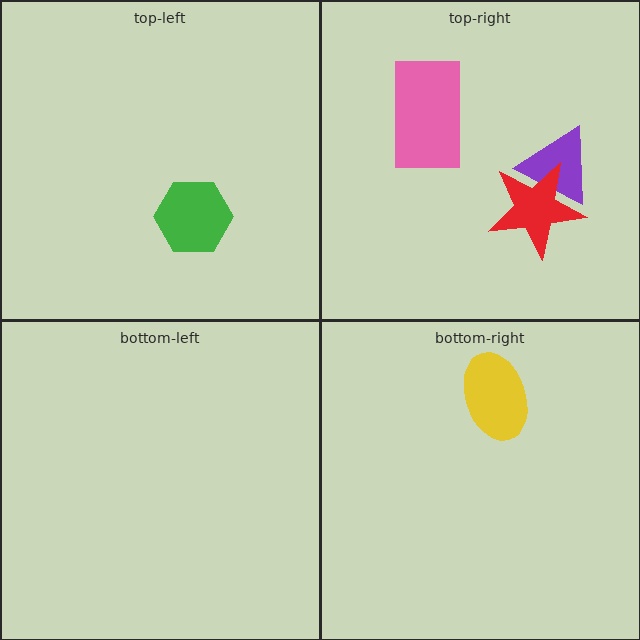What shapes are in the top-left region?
The green hexagon.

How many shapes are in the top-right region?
3.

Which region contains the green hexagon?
The top-left region.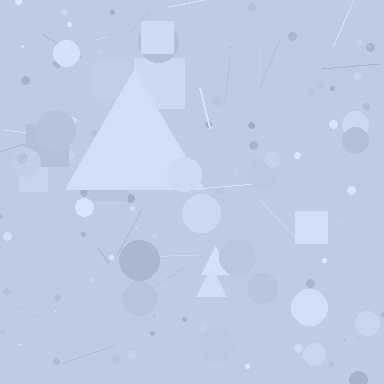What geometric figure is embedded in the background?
A triangle is embedded in the background.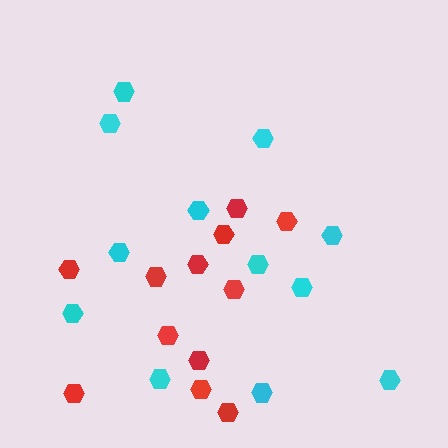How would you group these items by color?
There are 2 groups: one group of cyan hexagons (12) and one group of red hexagons (12).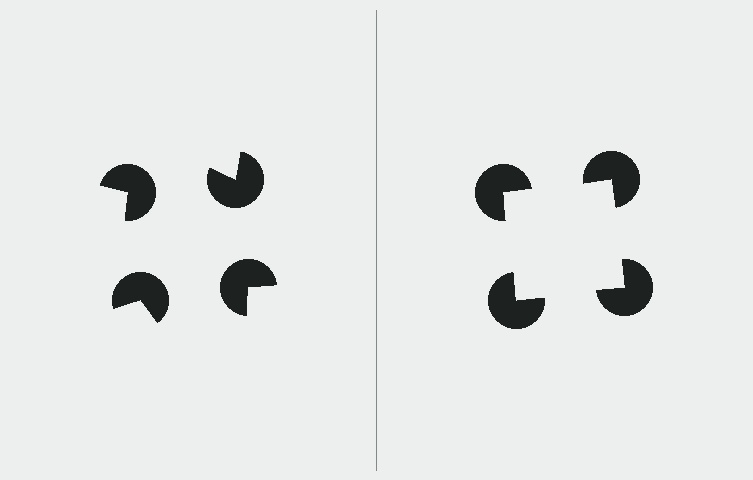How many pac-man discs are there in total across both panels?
8 — 4 on each side.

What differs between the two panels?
The pac-man discs are positioned identically on both sides; only the wedge orientations differ. On the right they align to a square; on the left they are misaligned.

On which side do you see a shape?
An illusory square appears on the right side. On the left side the wedge cuts are rotated, so no coherent shape forms.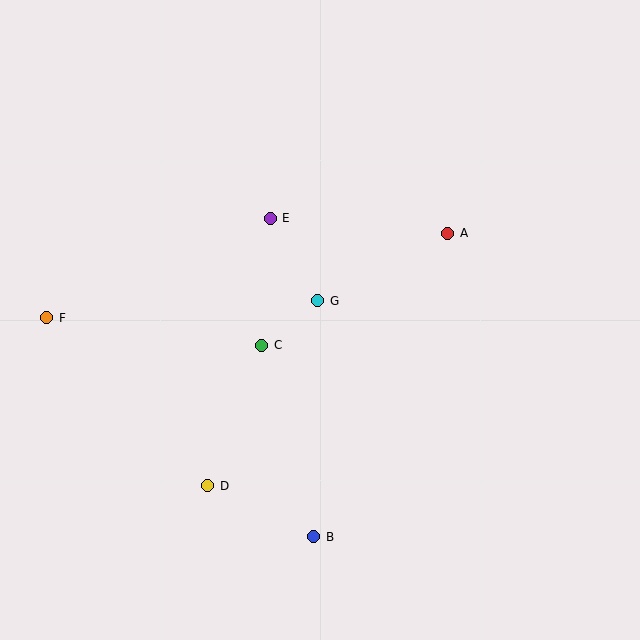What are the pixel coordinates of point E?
Point E is at (270, 218).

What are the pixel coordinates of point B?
Point B is at (314, 537).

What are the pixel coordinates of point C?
Point C is at (262, 345).